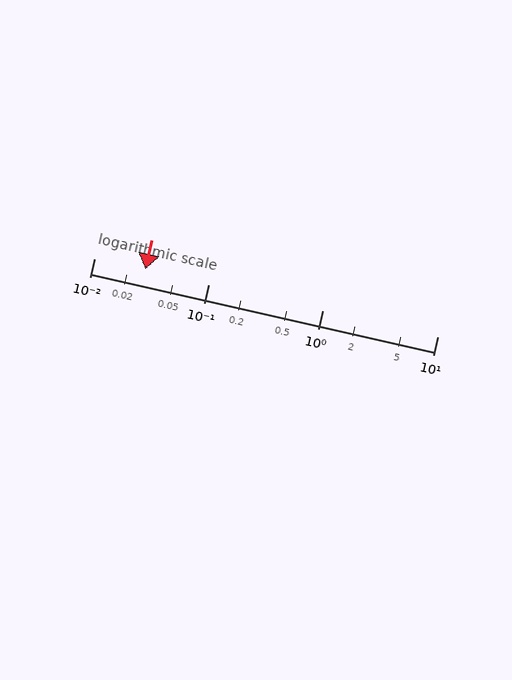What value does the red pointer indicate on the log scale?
The pointer indicates approximately 0.028.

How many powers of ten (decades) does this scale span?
The scale spans 3 decades, from 0.01 to 10.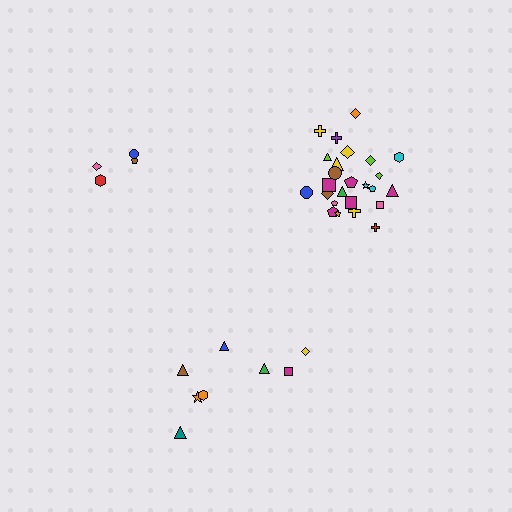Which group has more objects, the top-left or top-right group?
The top-right group.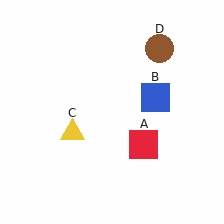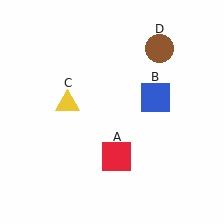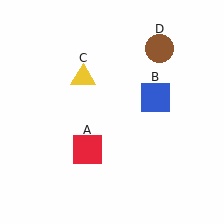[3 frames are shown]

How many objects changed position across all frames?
2 objects changed position: red square (object A), yellow triangle (object C).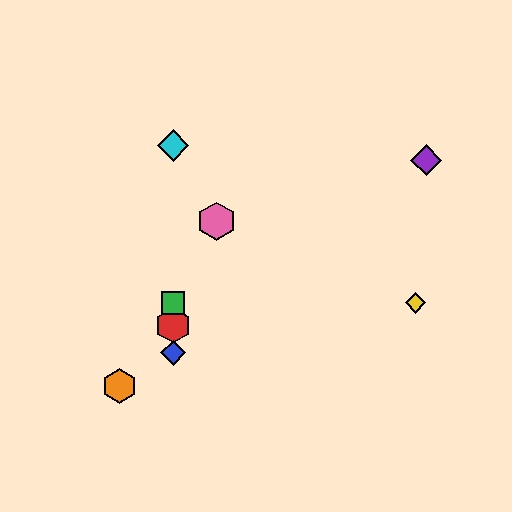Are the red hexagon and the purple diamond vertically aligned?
No, the red hexagon is at x≈173 and the purple diamond is at x≈426.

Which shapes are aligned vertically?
The red hexagon, the blue diamond, the green square, the cyan diamond are aligned vertically.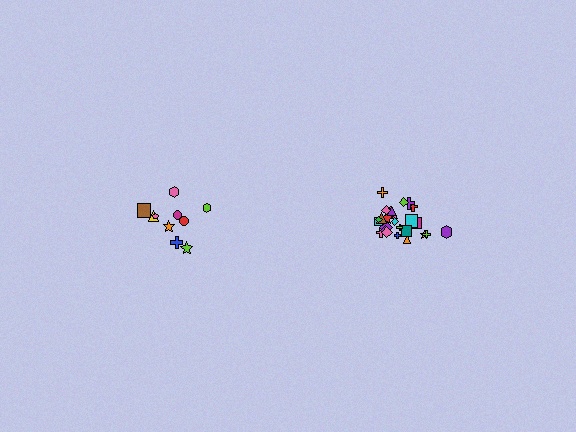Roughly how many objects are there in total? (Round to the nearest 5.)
Roughly 35 objects in total.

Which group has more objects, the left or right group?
The right group.